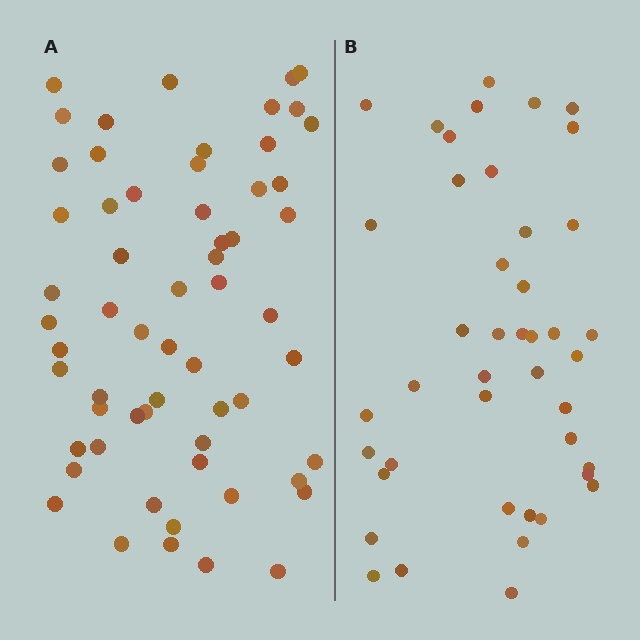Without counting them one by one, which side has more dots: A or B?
Region A (the left region) has more dots.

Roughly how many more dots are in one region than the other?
Region A has approximately 15 more dots than region B.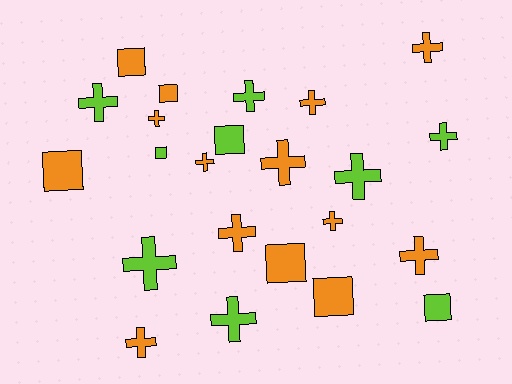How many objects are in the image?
There are 23 objects.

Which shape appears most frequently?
Cross, with 15 objects.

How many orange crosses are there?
There are 9 orange crosses.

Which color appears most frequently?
Orange, with 14 objects.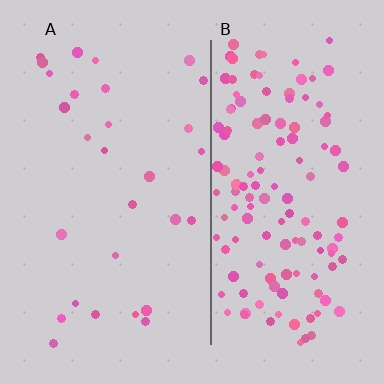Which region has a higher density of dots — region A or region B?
B (the right).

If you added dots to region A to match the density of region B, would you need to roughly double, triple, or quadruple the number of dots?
Approximately quadruple.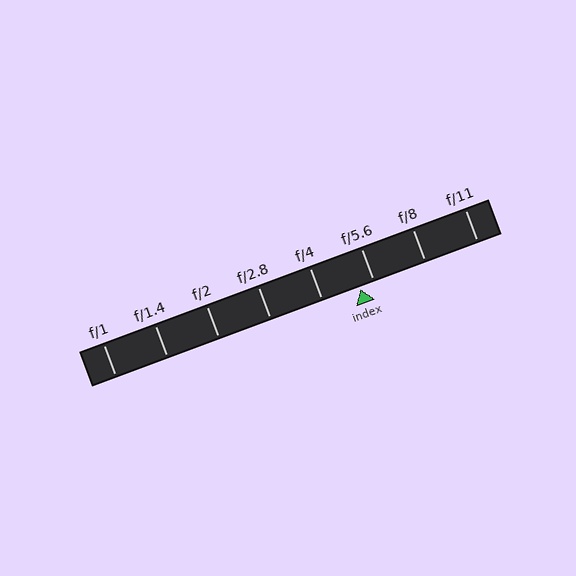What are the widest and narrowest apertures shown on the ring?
The widest aperture shown is f/1 and the narrowest is f/11.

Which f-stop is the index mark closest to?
The index mark is closest to f/5.6.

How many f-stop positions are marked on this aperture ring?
There are 8 f-stop positions marked.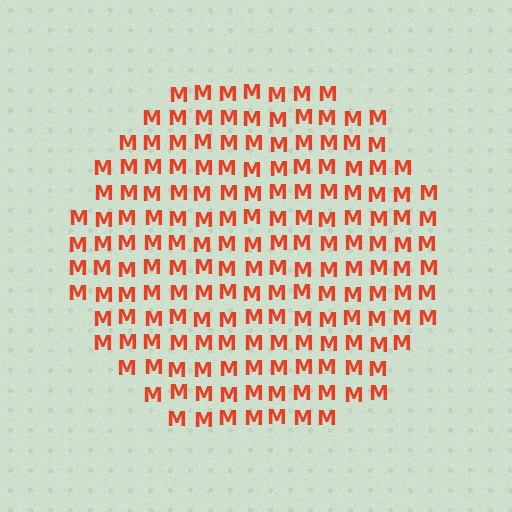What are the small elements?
The small elements are letter M's.